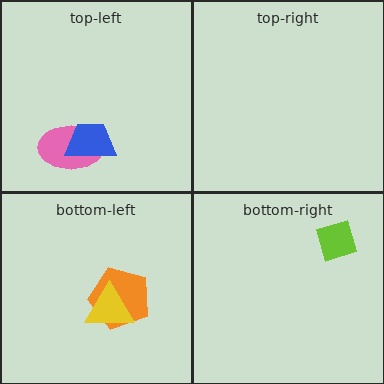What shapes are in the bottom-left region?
The orange pentagon, the yellow triangle.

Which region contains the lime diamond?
The bottom-right region.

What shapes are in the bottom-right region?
The lime diamond.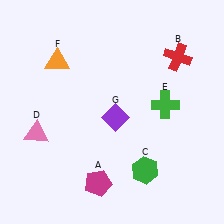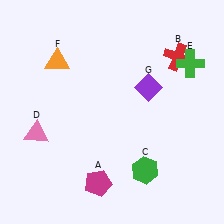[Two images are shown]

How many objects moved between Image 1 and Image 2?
2 objects moved between the two images.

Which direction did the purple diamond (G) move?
The purple diamond (G) moved right.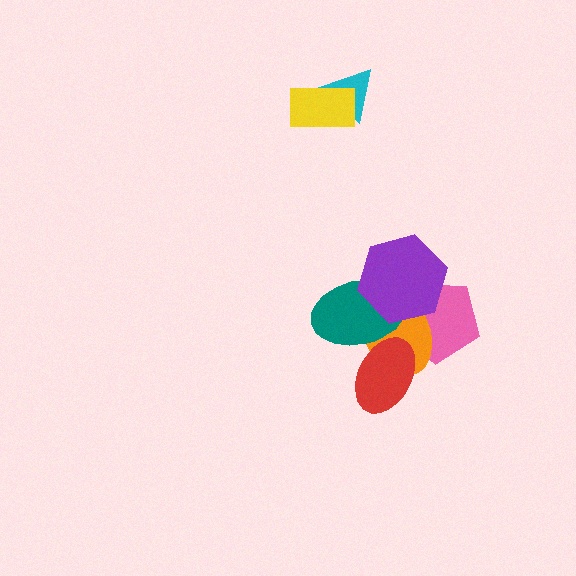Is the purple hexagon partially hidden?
No, no other shape covers it.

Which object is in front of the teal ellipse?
The purple hexagon is in front of the teal ellipse.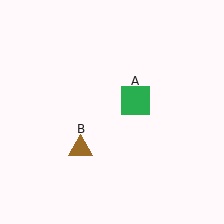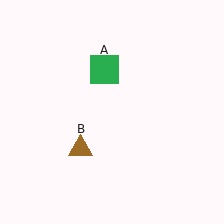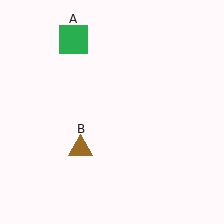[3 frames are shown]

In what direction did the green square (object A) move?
The green square (object A) moved up and to the left.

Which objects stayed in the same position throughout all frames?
Brown triangle (object B) remained stationary.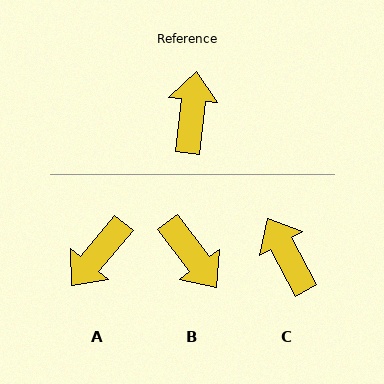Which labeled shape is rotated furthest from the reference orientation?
A, about 146 degrees away.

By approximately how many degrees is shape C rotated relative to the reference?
Approximately 35 degrees counter-clockwise.